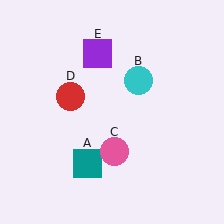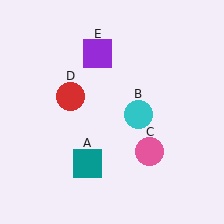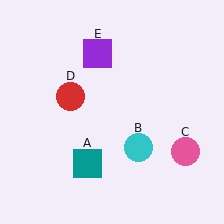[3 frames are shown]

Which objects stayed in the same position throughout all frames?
Teal square (object A) and red circle (object D) and purple square (object E) remained stationary.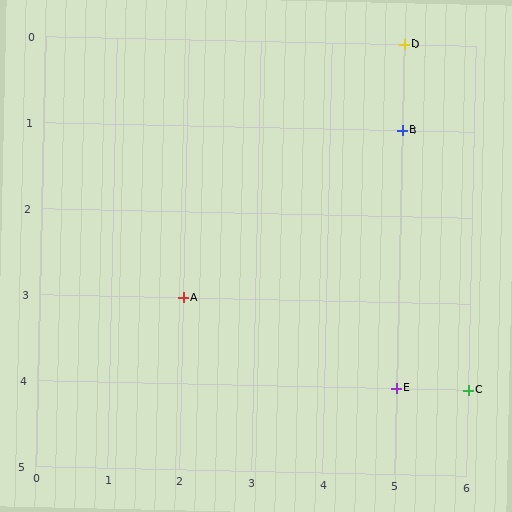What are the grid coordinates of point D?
Point D is at grid coordinates (5, 0).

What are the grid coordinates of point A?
Point A is at grid coordinates (2, 3).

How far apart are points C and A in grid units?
Points C and A are 4 columns and 1 row apart (about 4.1 grid units diagonally).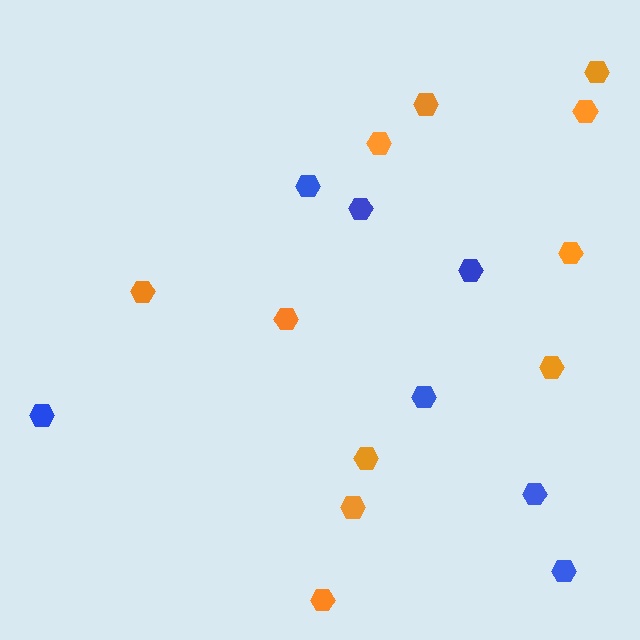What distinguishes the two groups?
There are 2 groups: one group of orange hexagons (11) and one group of blue hexagons (7).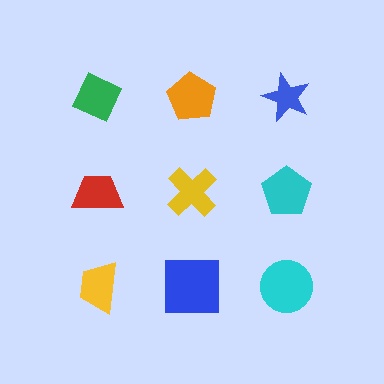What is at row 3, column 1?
A yellow trapezoid.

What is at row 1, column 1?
A green diamond.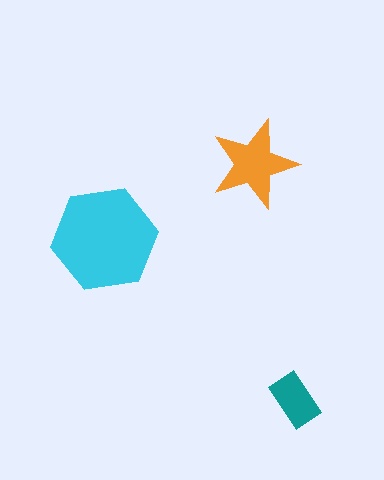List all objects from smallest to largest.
The teal rectangle, the orange star, the cyan hexagon.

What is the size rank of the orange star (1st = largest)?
2nd.